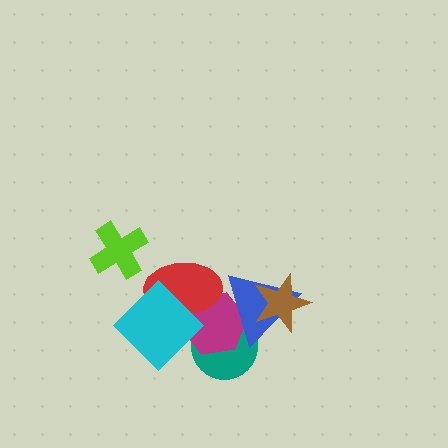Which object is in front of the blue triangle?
The brown star is in front of the blue triangle.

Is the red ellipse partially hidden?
Yes, it is partially covered by another shape.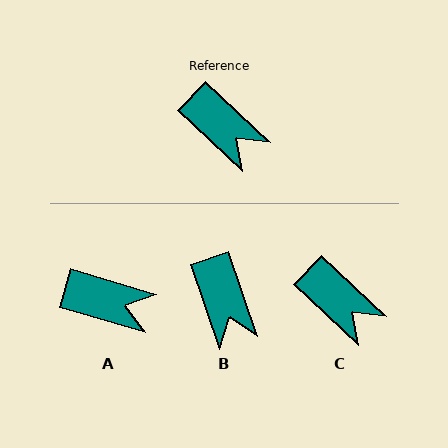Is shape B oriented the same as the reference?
No, it is off by about 28 degrees.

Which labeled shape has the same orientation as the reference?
C.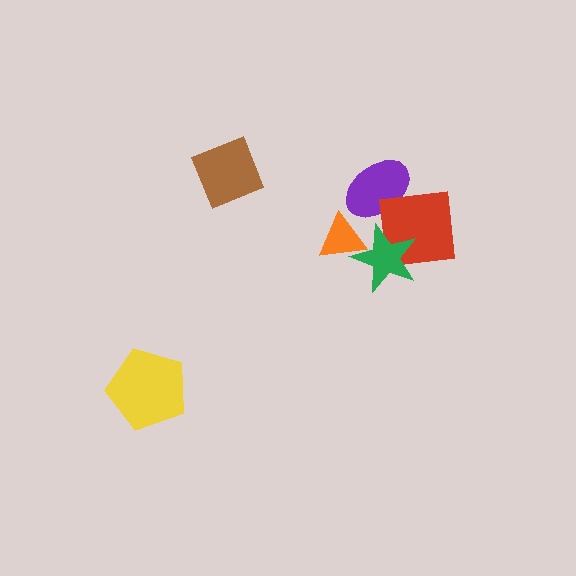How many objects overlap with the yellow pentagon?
0 objects overlap with the yellow pentagon.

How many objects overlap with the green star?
2 objects overlap with the green star.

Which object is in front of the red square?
The green star is in front of the red square.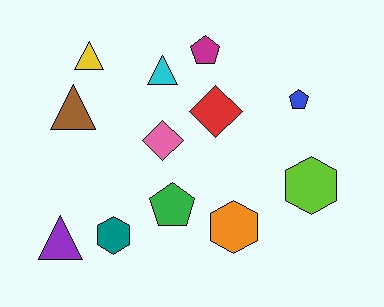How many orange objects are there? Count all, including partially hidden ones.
There is 1 orange object.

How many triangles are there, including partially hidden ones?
There are 4 triangles.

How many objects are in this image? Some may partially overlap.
There are 12 objects.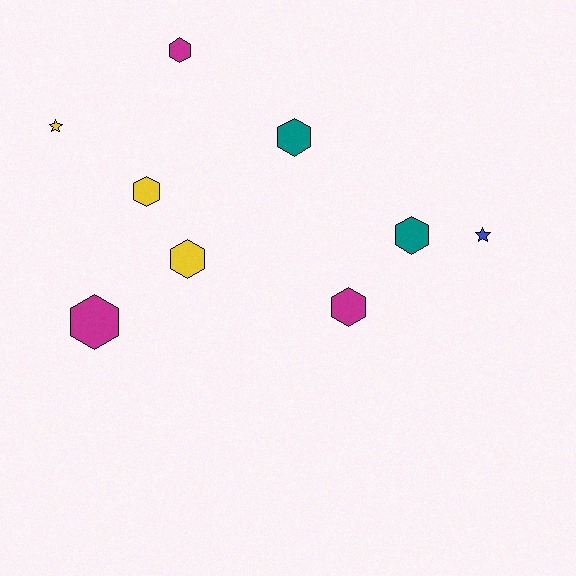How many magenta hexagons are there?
There are 3 magenta hexagons.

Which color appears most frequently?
Yellow, with 3 objects.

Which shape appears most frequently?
Hexagon, with 7 objects.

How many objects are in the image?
There are 9 objects.